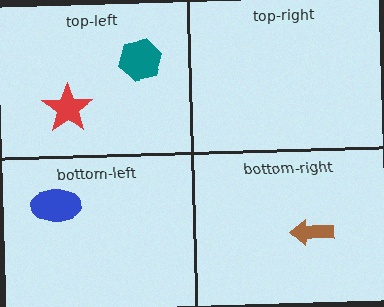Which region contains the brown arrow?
The bottom-right region.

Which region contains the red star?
The top-left region.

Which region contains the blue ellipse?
The bottom-left region.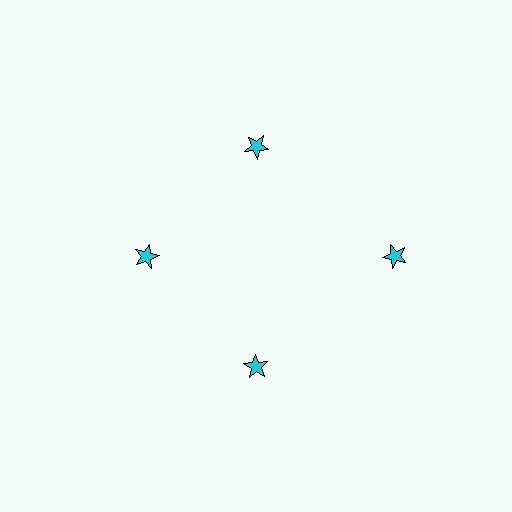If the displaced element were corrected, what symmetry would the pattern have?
It would have 4-fold rotational symmetry — the pattern would map onto itself every 90 degrees.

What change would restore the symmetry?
The symmetry would be restored by moving it inward, back onto the ring so that all 4 stars sit at equal angles and equal distance from the center.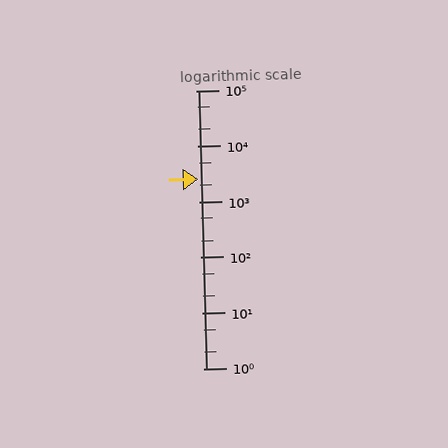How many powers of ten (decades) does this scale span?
The scale spans 5 decades, from 1 to 100000.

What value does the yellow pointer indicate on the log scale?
The pointer indicates approximately 2600.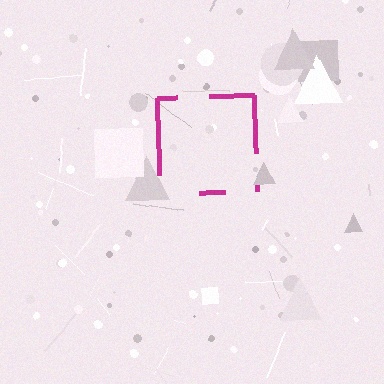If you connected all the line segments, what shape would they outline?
They would outline a square.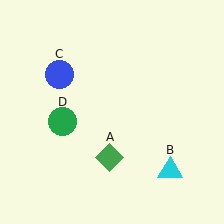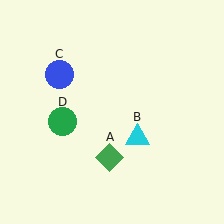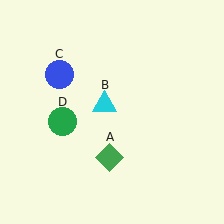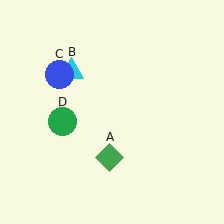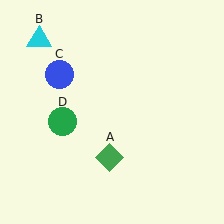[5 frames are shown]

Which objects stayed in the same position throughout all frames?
Green diamond (object A) and blue circle (object C) and green circle (object D) remained stationary.